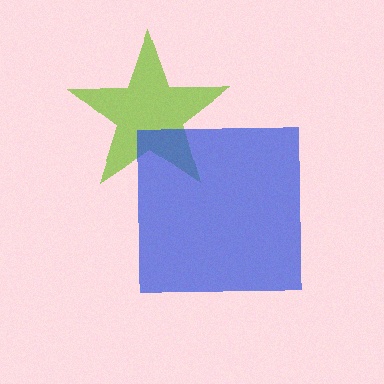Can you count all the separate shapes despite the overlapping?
Yes, there are 2 separate shapes.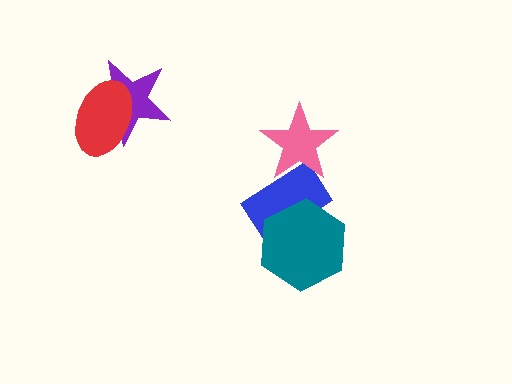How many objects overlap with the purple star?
1 object overlaps with the purple star.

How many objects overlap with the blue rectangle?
2 objects overlap with the blue rectangle.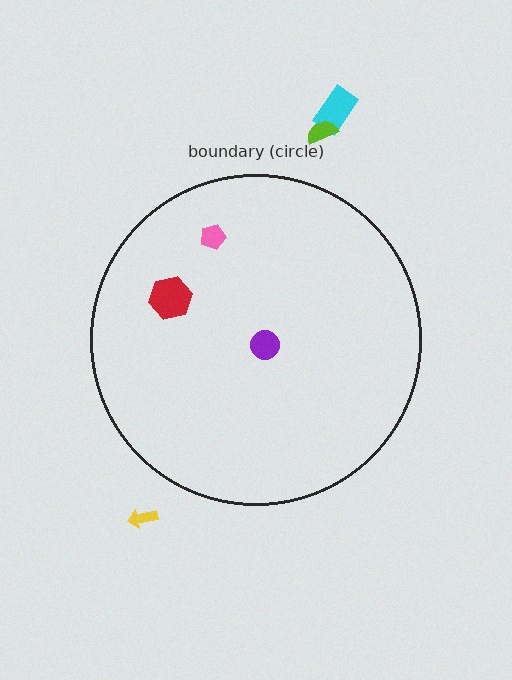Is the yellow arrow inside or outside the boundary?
Outside.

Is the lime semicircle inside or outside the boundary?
Outside.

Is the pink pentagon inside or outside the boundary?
Inside.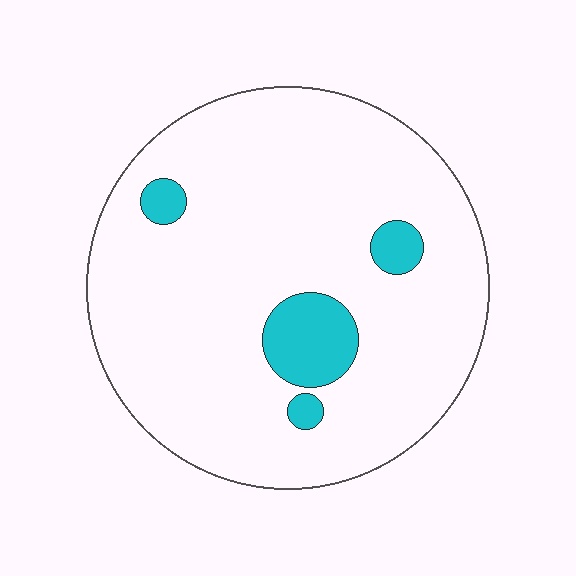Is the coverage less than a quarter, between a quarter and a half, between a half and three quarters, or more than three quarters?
Less than a quarter.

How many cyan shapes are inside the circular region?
4.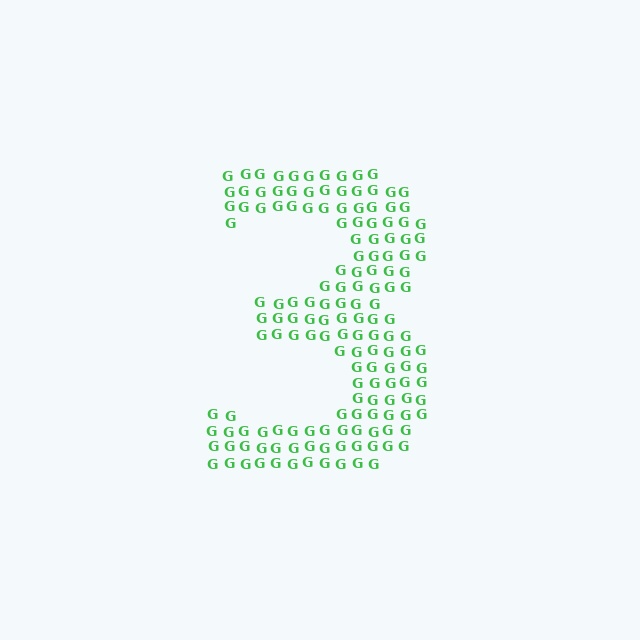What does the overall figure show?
The overall figure shows the digit 3.